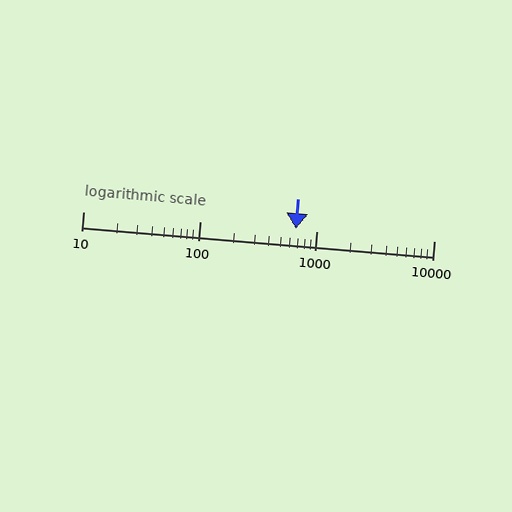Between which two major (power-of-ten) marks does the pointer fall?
The pointer is between 100 and 1000.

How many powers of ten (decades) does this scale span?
The scale spans 3 decades, from 10 to 10000.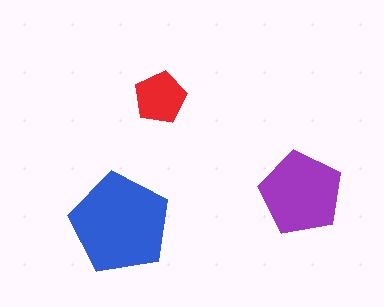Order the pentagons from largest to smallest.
the blue one, the purple one, the red one.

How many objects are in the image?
There are 3 objects in the image.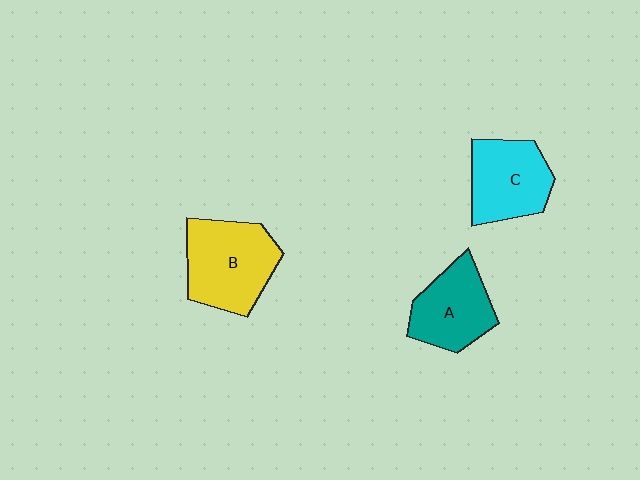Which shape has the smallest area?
Shape A (teal).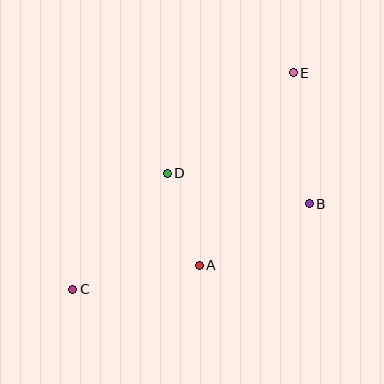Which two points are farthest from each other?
Points C and E are farthest from each other.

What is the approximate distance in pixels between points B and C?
The distance between B and C is approximately 252 pixels.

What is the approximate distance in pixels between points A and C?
The distance between A and C is approximately 129 pixels.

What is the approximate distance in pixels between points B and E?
The distance between B and E is approximately 132 pixels.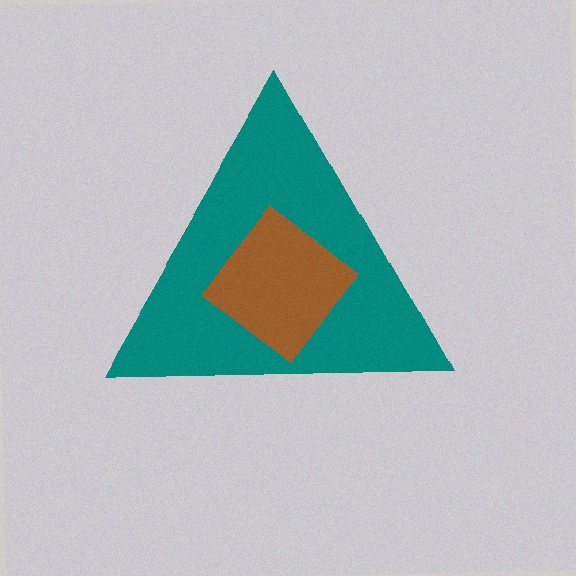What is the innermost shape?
The brown diamond.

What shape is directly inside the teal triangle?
The brown diamond.